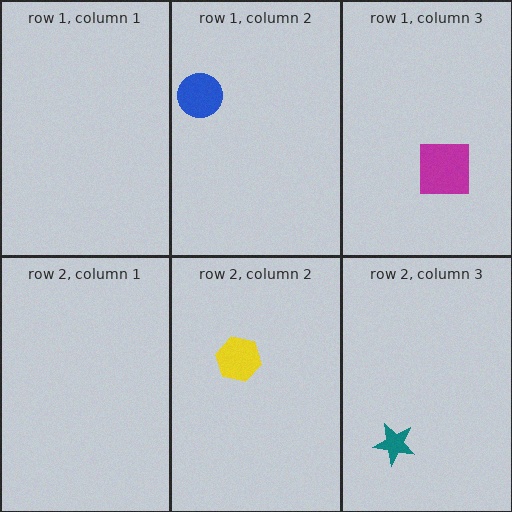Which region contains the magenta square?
The row 1, column 3 region.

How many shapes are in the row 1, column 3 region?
1.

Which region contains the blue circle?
The row 1, column 2 region.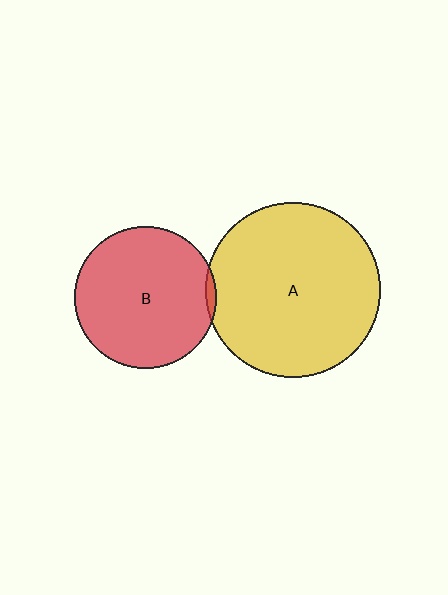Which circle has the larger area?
Circle A (yellow).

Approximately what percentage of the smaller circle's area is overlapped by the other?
Approximately 5%.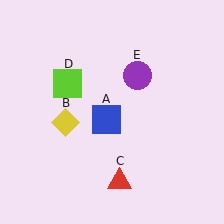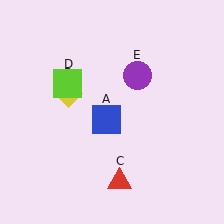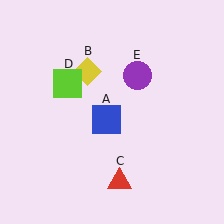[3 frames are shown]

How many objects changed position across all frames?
1 object changed position: yellow diamond (object B).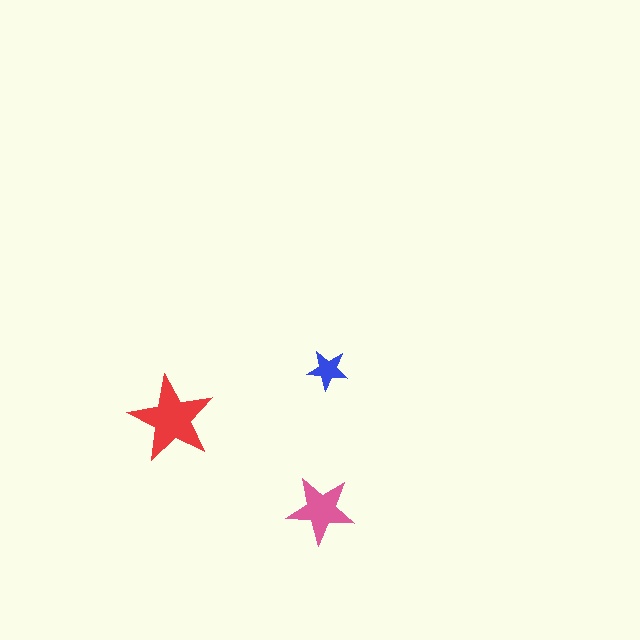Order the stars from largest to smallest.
the red one, the pink one, the blue one.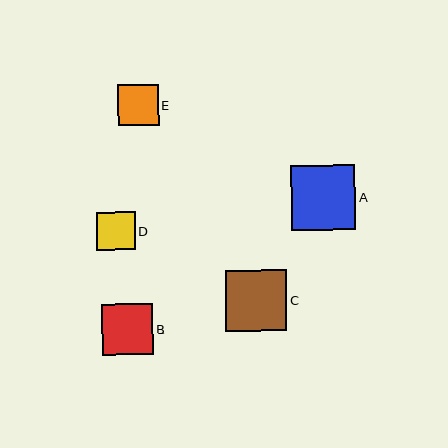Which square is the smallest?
Square D is the smallest with a size of approximately 39 pixels.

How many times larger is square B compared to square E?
Square B is approximately 1.2 times the size of square E.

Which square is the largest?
Square A is the largest with a size of approximately 64 pixels.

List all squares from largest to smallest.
From largest to smallest: A, C, B, E, D.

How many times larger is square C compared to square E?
Square C is approximately 1.5 times the size of square E.